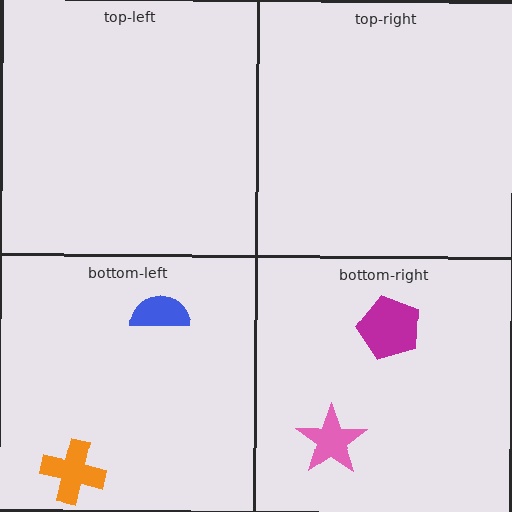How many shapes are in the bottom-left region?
2.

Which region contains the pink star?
The bottom-right region.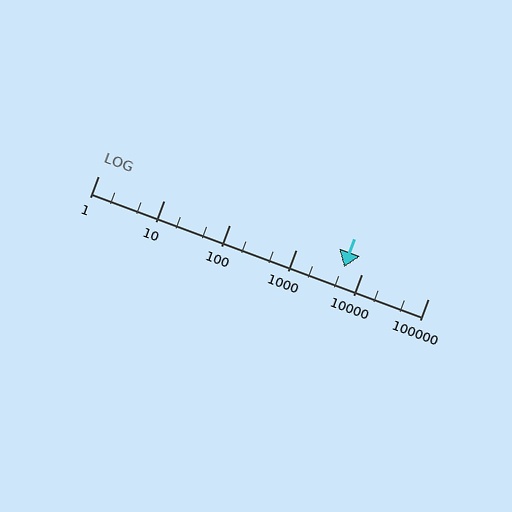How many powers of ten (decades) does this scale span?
The scale spans 5 decades, from 1 to 100000.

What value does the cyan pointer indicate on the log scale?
The pointer indicates approximately 5400.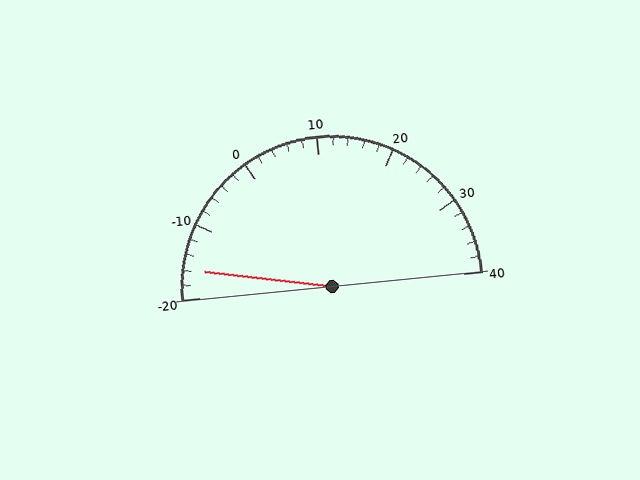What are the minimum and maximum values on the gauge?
The gauge ranges from -20 to 40.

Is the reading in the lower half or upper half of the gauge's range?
The reading is in the lower half of the range (-20 to 40).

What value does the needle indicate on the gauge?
The needle indicates approximately -16.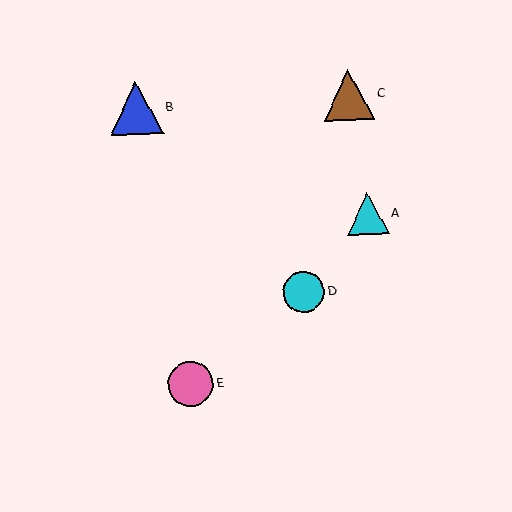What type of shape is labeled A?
Shape A is a cyan triangle.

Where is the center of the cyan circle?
The center of the cyan circle is at (304, 292).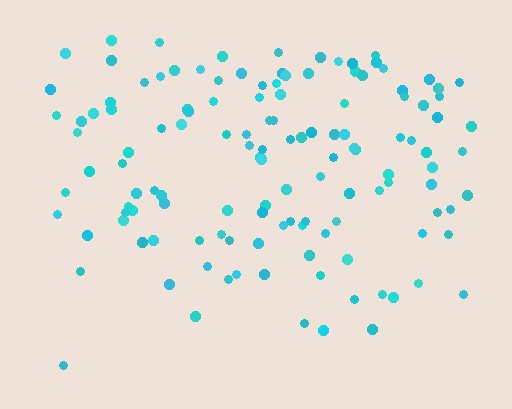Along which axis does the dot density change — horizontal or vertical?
Vertical.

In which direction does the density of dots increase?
From bottom to top, with the top side densest.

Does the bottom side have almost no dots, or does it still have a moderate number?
Still a moderate number, just noticeably fewer than the top.